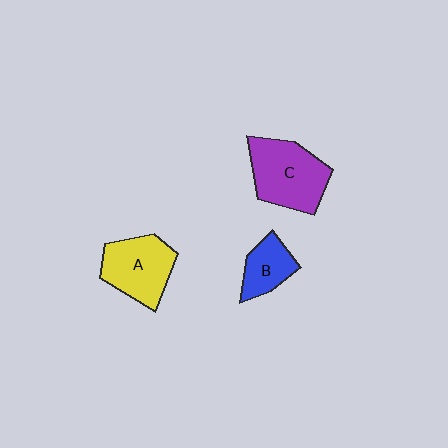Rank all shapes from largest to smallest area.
From largest to smallest: C (purple), A (yellow), B (blue).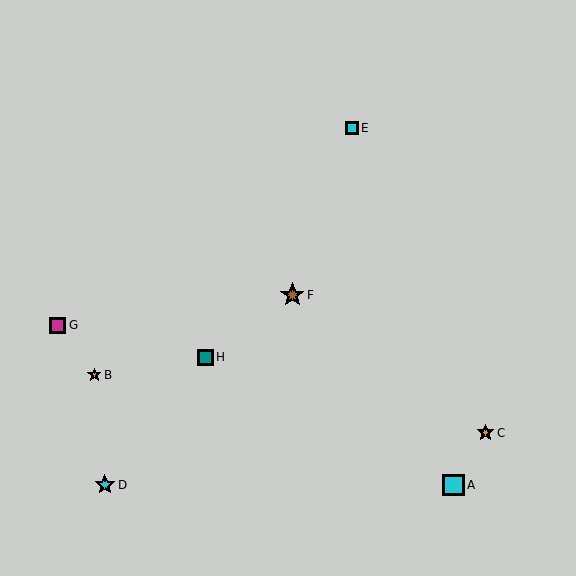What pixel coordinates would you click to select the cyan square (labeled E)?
Click at (352, 128) to select the cyan square E.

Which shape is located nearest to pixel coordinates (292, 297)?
The brown star (labeled F) at (292, 295) is nearest to that location.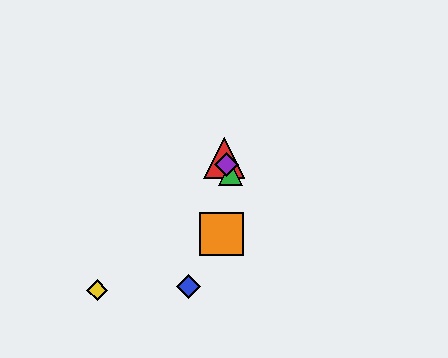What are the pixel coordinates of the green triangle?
The green triangle is at (230, 173).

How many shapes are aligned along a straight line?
3 shapes (the red triangle, the green triangle, the purple diamond) are aligned along a straight line.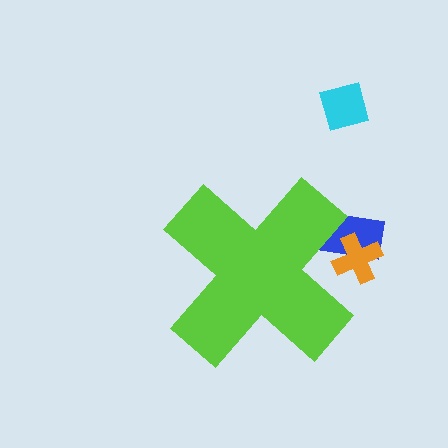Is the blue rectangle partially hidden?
Yes, the blue rectangle is partially hidden behind the lime cross.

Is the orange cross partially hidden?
Yes, the orange cross is partially hidden behind the lime cross.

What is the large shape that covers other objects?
A lime cross.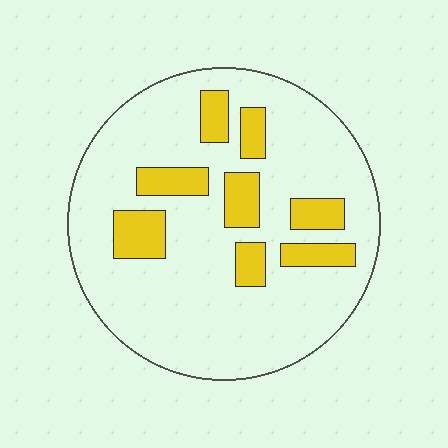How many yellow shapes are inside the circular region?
8.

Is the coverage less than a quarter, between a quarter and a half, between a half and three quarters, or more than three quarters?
Less than a quarter.